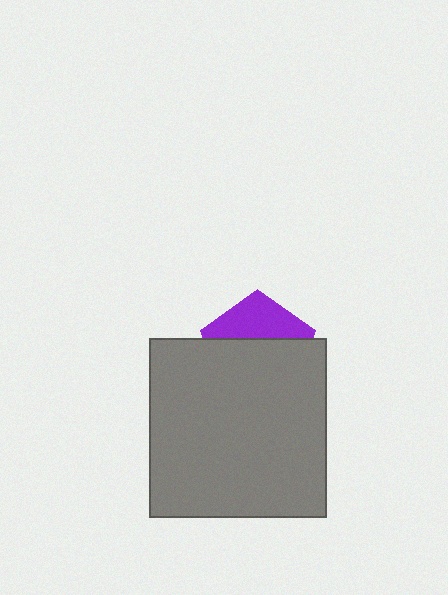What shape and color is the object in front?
The object in front is a gray rectangle.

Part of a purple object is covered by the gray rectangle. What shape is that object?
It is a pentagon.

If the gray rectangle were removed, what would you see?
You would see the complete purple pentagon.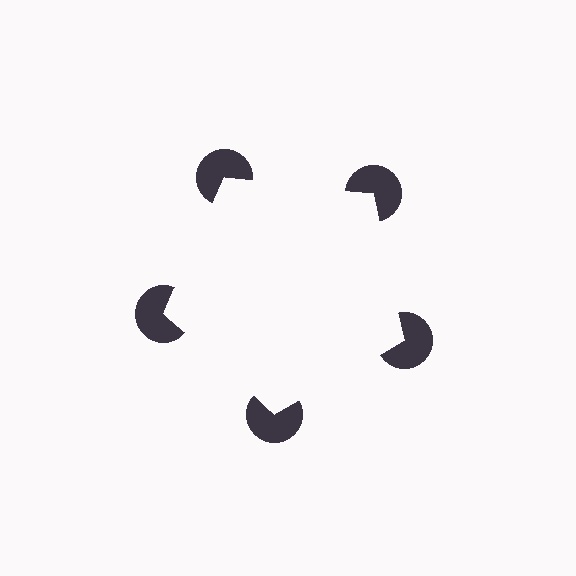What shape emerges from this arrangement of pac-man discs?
An illusory pentagon — its edges are inferred from the aligned wedge cuts in the pac-man discs, not physically drawn.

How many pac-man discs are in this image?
There are 5 — one at each vertex of the illusory pentagon.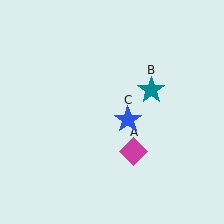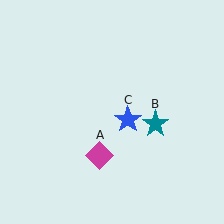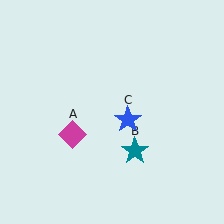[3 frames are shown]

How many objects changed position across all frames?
2 objects changed position: magenta diamond (object A), teal star (object B).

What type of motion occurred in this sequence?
The magenta diamond (object A), teal star (object B) rotated clockwise around the center of the scene.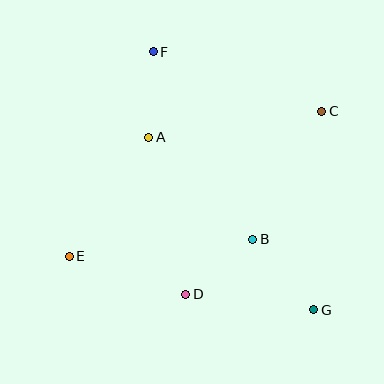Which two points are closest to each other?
Points A and F are closest to each other.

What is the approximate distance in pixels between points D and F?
The distance between D and F is approximately 245 pixels.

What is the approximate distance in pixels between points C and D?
The distance between C and D is approximately 228 pixels.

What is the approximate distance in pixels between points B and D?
The distance between B and D is approximately 87 pixels.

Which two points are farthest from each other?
Points F and G are farthest from each other.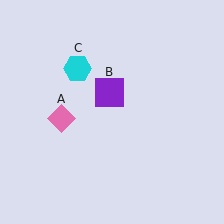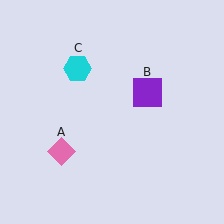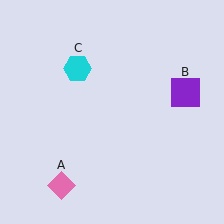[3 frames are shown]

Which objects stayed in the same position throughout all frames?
Cyan hexagon (object C) remained stationary.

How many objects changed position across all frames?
2 objects changed position: pink diamond (object A), purple square (object B).